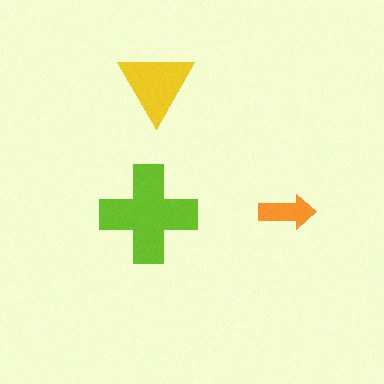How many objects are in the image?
There are 3 objects in the image.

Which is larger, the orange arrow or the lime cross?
The lime cross.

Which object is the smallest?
The orange arrow.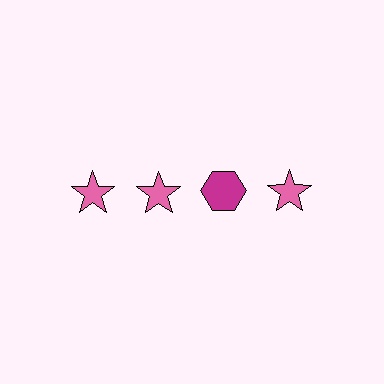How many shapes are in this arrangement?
There are 4 shapes arranged in a grid pattern.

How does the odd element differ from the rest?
It differs in both color (magenta instead of pink) and shape (hexagon instead of star).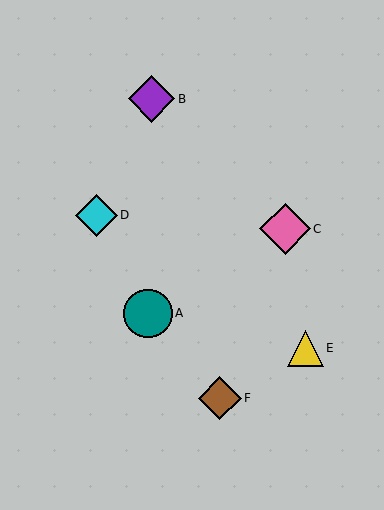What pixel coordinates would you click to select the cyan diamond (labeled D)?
Click at (96, 215) to select the cyan diamond D.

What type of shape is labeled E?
Shape E is a yellow triangle.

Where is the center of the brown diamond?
The center of the brown diamond is at (220, 398).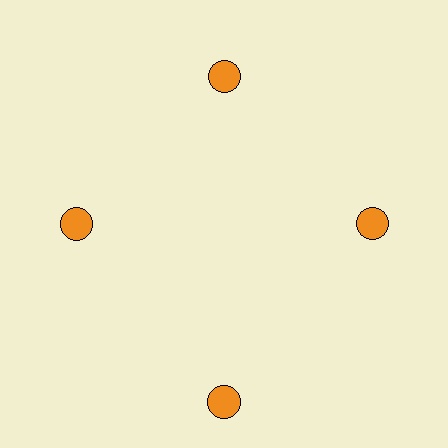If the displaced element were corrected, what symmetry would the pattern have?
It would have 4-fold rotational symmetry — the pattern would map onto itself every 90 degrees.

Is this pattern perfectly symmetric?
No. The 4 orange circles are arranged in a ring, but one element near the 6 o'clock position is pushed outward from the center, breaking the 4-fold rotational symmetry.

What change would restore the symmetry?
The symmetry would be restored by moving it inward, back onto the ring so that all 4 circles sit at equal angles and equal distance from the center.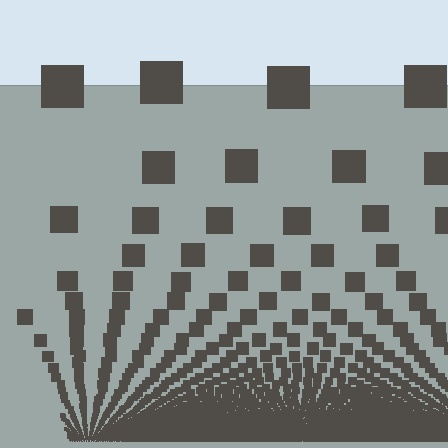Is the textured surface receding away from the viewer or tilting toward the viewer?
The surface appears to tilt toward the viewer. Texture elements get larger and sparser toward the top.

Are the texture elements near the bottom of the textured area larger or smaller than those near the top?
Smaller. The gradient is inverted — elements near the bottom are smaller and denser.